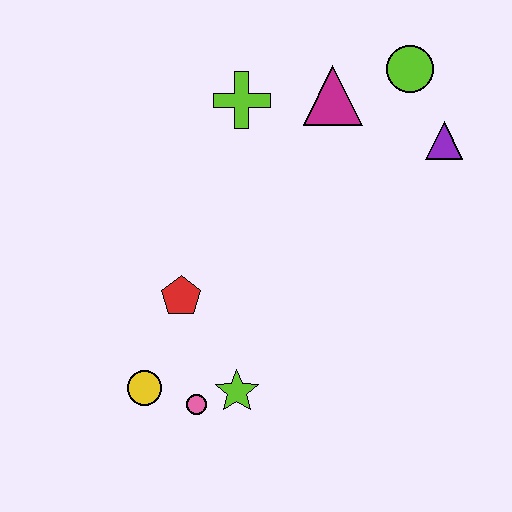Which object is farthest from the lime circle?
The yellow circle is farthest from the lime circle.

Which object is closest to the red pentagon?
The yellow circle is closest to the red pentagon.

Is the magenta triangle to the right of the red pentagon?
Yes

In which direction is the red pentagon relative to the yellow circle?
The red pentagon is above the yellow circle.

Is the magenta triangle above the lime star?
Yes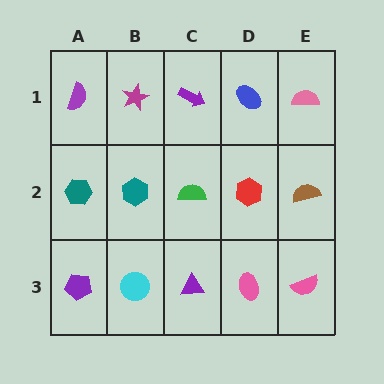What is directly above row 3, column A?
A teal hexagon.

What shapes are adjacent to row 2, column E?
A pink semicircle (row 1, column E), a pink semicircle (row 3, column E), a red hexagon (row 2, column D).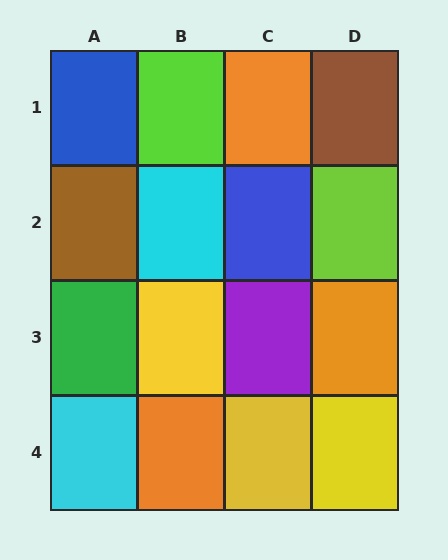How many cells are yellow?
3 cells are yellow.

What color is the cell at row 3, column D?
Orange.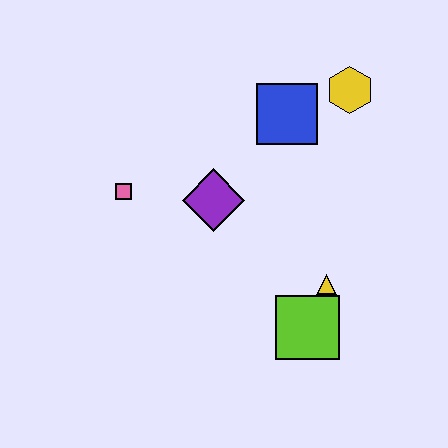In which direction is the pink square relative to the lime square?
The pink square is to the left of the lime square.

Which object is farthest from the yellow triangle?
The pink square is farthest from the yellow triangle.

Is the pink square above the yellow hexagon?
No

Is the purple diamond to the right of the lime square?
No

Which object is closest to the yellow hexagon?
The blue square is closest to the yellow hexagon.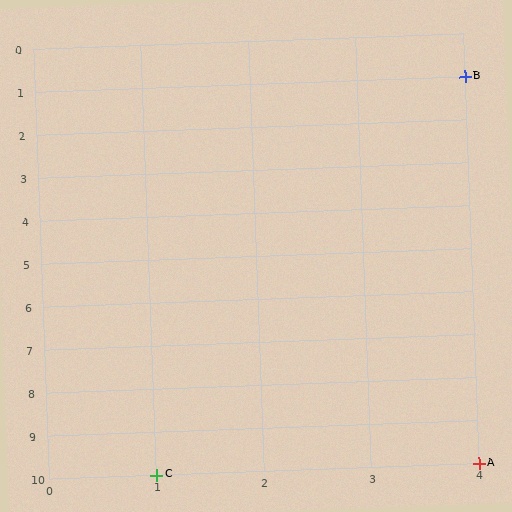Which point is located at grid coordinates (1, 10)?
Point C is at (1, 10).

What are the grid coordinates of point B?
Point B is at grid coordinates (4, 1).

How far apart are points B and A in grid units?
Points B and A are 9 rows apart.